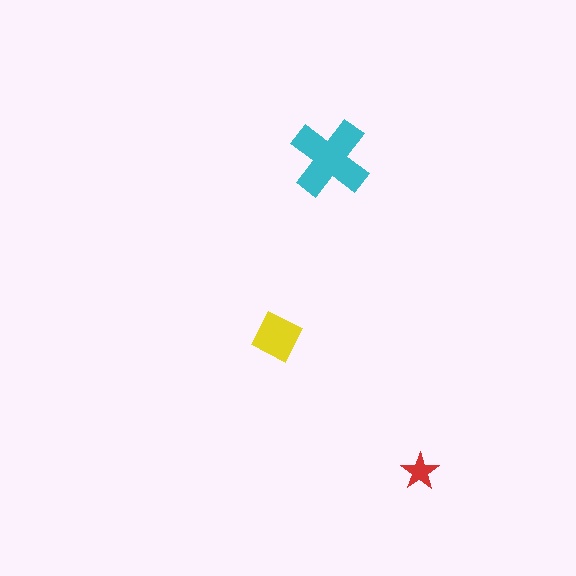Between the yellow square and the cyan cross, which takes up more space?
The cyan cross.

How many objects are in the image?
There are 3 objects in the image.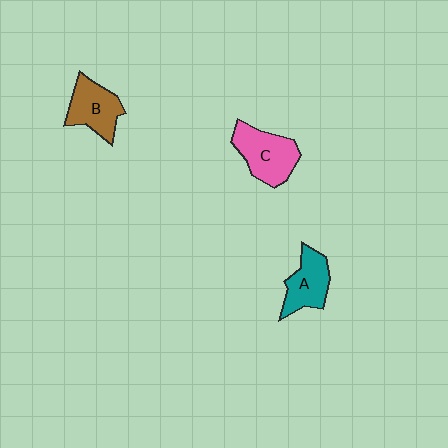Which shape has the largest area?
Shape C (pink).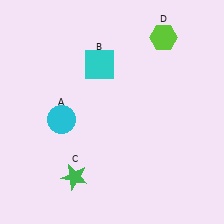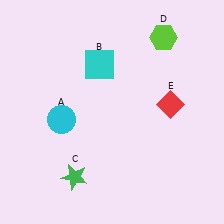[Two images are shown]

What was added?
A red diamond (E) was added in Image 2.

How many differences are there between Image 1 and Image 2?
There is 1 difference between the two images.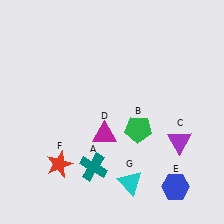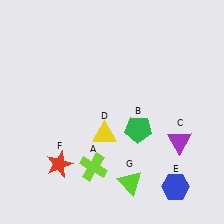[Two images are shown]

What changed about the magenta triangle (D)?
In Image 1, D is magenta. In Image 2, it changed to yellow.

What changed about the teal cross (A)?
In Image 1, A is teal. In Image 2, it changed to lime.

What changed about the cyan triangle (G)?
In Image 1, G is cyan. In Image 2, it changed to lime.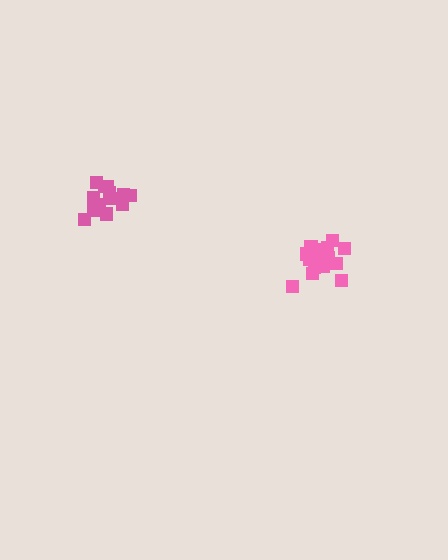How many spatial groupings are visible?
There are 2 spatial groupings.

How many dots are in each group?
Group 1: 14 dots, Group 2: 17 dots (31 total).